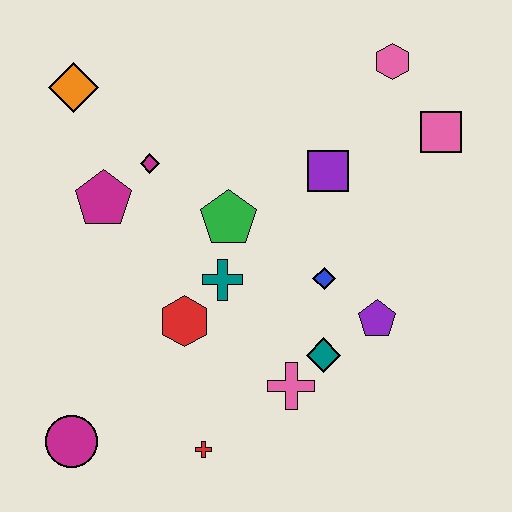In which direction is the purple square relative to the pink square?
The purple square is to the left of the pink square.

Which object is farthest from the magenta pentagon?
The pink square is farthest from the magenta pentagon.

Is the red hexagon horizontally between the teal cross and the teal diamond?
No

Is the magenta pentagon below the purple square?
Yes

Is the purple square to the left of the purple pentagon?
Yes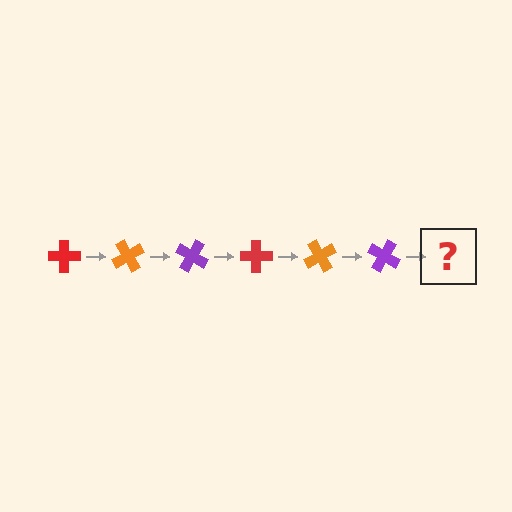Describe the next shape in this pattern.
It should be a red cross, rotated 360 degrees from the start.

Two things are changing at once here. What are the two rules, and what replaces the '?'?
The two rules are that it rotates 60 degrees each step and the color cycles through red, orange, and purple. The '?' should be a red cross, rotated 360 degrees from the start.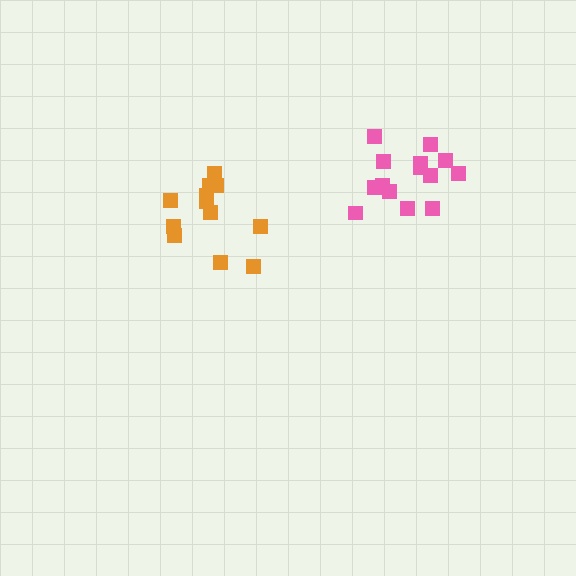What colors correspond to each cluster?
The clusters are colored: pink, orange.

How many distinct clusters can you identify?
There are 2 distinct clusters.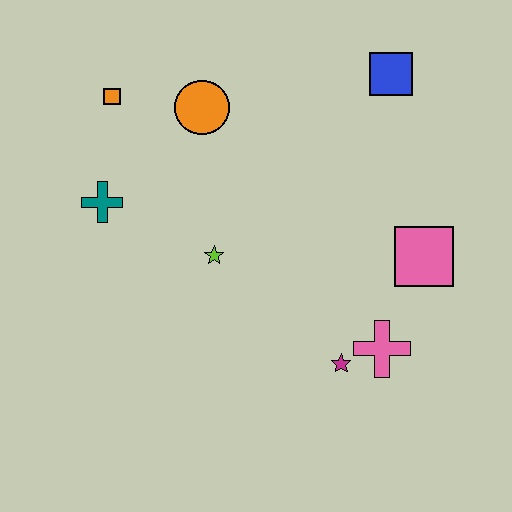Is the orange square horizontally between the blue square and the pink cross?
No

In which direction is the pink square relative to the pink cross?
The pink square is above the pink cross.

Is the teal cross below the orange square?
Yes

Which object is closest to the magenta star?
The pink cross is closest to the magenta star.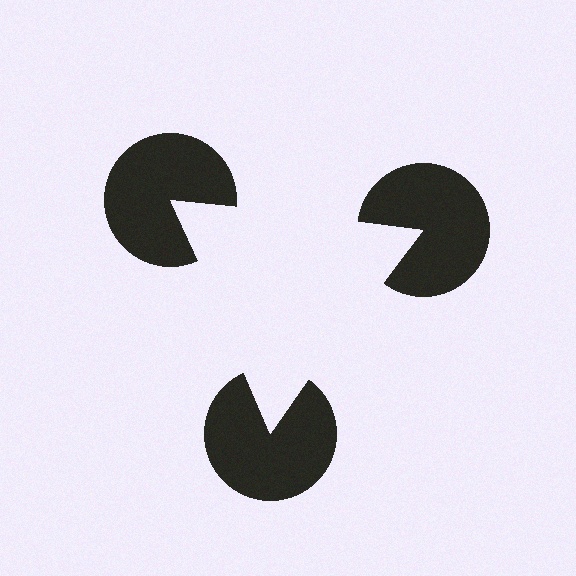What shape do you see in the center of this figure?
An illusory triangle — its edges are inferred from the aligned wedge cuts in the pac-man discs, not physically drawn.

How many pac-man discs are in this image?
There are 3 — one at each vertex of the illusory triangle.